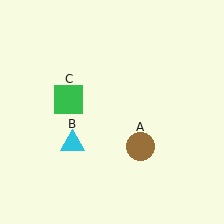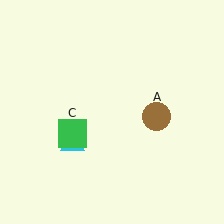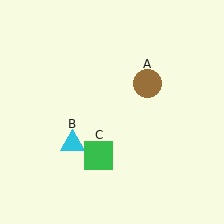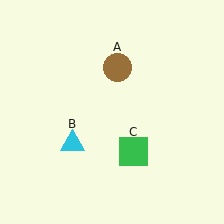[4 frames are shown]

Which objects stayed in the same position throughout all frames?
Cyan triangle (object B) remained stationary.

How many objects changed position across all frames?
2 objects changed position: brown circle (object A), green square (object C).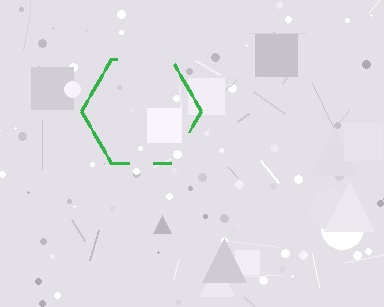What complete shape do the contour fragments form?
The contour fragments form a hexagon.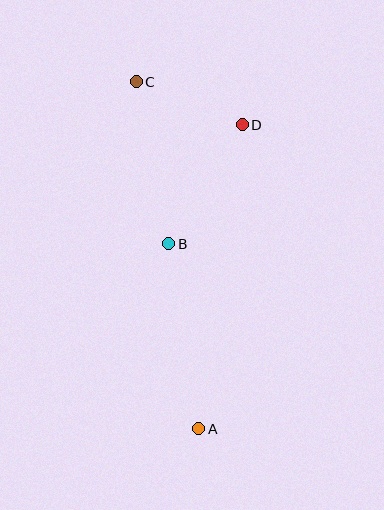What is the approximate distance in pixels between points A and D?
The distance between A and D is approximately 307 pixels.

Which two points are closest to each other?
Points C and D are closest to each other.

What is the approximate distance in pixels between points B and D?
The distance between B and D is approximately 139 pixels.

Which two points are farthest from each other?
Points A and C are farthest from each other.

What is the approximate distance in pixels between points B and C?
The distance between B and C is approximately 165 pixels.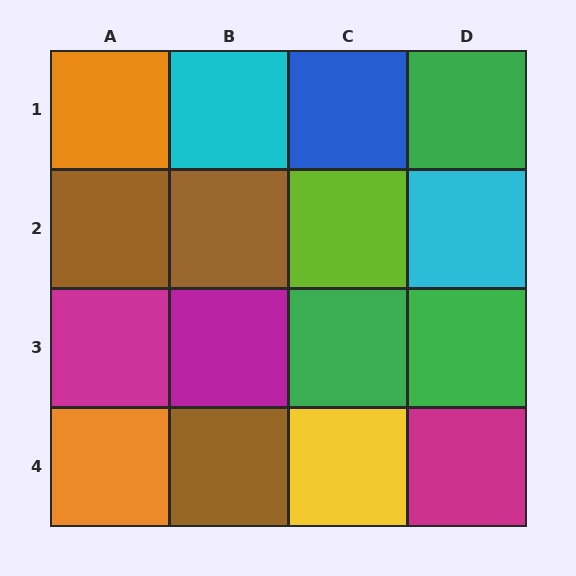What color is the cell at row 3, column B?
Magenta.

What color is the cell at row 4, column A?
Orange.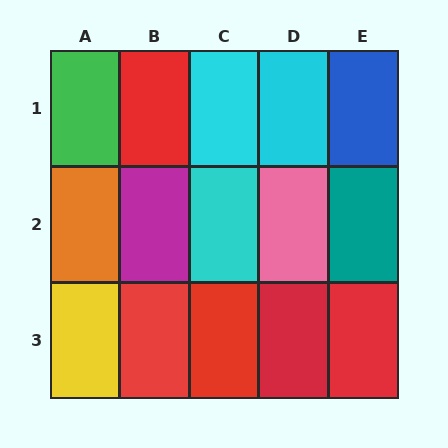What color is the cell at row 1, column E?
Blue.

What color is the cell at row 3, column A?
Yellow.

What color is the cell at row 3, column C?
Red.